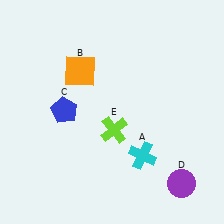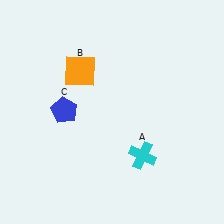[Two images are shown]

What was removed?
The purple circle (D), the lime cross (E) were removed in Image 2.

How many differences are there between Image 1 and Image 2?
There are 2 differences between the two images.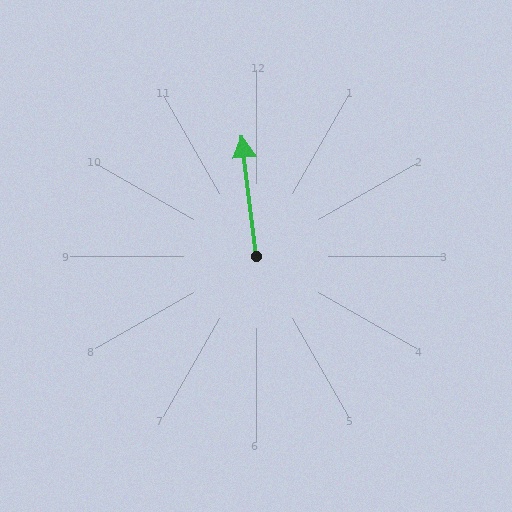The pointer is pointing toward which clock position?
Roughly 12 o'clock.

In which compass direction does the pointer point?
North.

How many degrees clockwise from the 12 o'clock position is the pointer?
Approximately 353 degrees.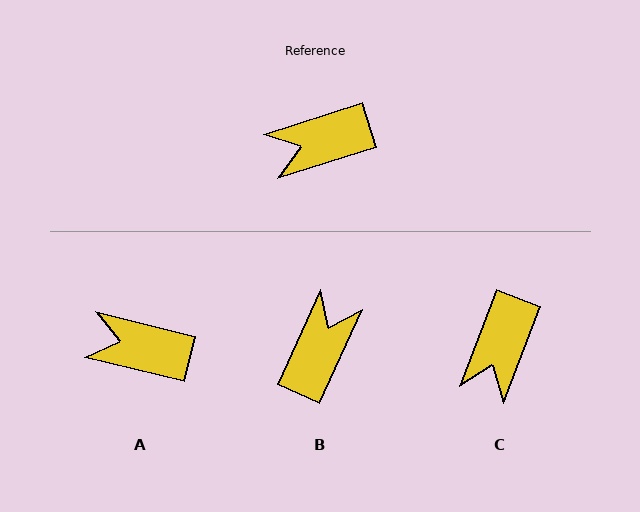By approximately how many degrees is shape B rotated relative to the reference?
Approximately 132 degrees clockwise.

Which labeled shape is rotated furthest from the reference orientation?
B, about 132 degrees away.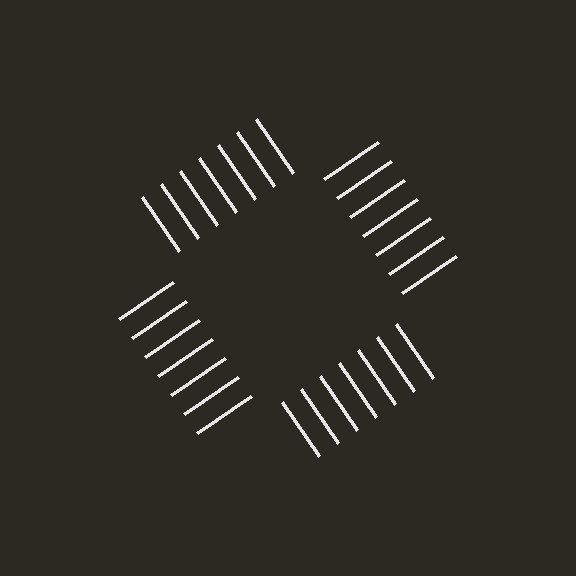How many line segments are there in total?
28 — 7 along each of the 4 edges.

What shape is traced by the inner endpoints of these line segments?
An illusory square — the line segments terminate on its edges but no continuous stroke is drawn.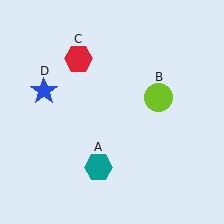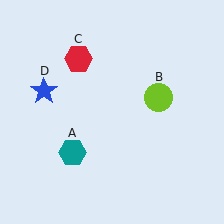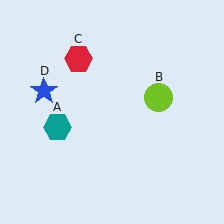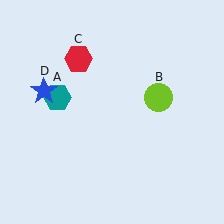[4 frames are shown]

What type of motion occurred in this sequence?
The teal hexagon (object A) rotated clockwise around the center of the scene.